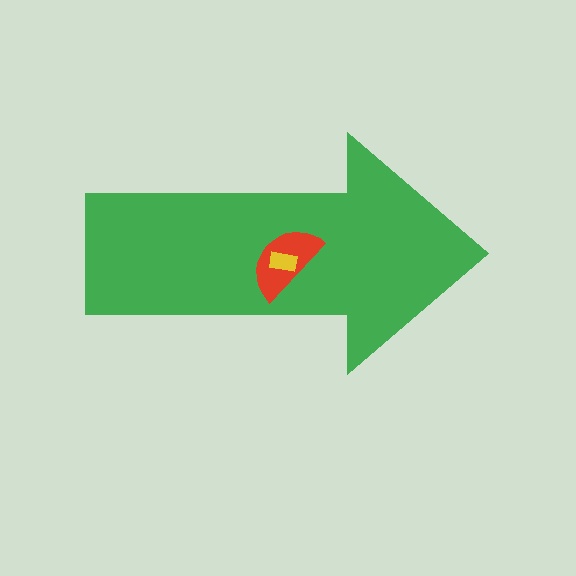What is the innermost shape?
The yellow rectangle.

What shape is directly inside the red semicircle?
The yellow rectangle.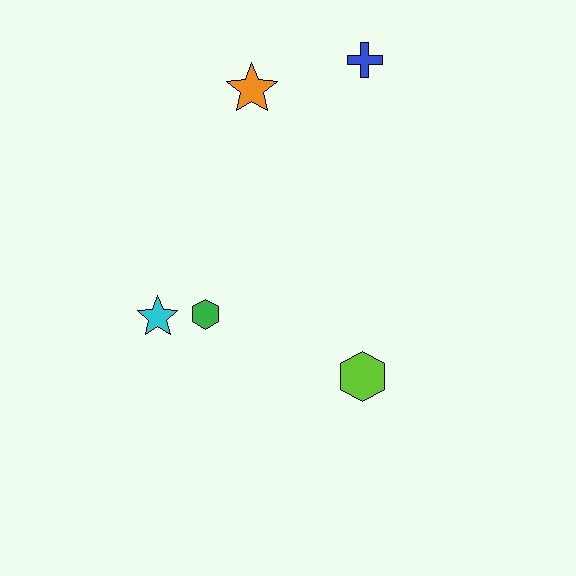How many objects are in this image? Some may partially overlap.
There are 5 objects.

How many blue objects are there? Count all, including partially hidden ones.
There is 1 blue object.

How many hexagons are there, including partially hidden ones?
There are 2 hexagons.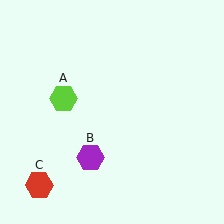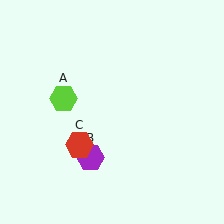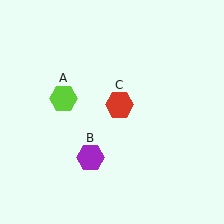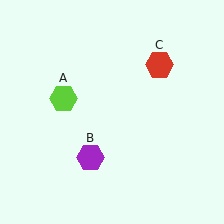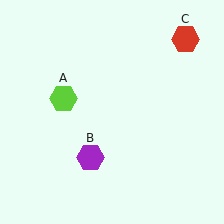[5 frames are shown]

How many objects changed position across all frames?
1 object changed position: red hexagon (object C).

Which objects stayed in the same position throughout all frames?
Lime hexagon (object A) and purple hexagon (object B) remained stationary.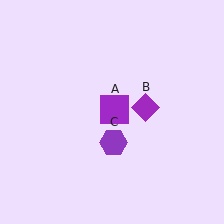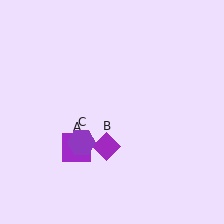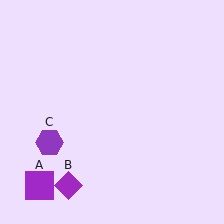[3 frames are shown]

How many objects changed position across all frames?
3 objects changed position: purple square (object A), purple diamond (object B), purple hexagon (object C).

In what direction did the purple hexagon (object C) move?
The purple hexagon (object C) moved left.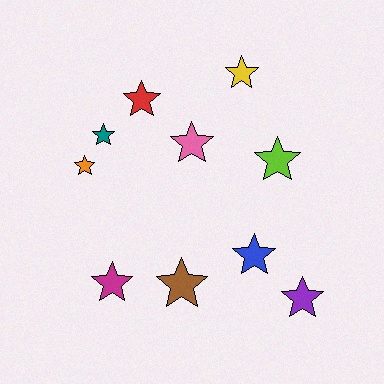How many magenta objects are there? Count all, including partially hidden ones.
There is 1 magenta object.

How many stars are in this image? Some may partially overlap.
There are 10 stars.